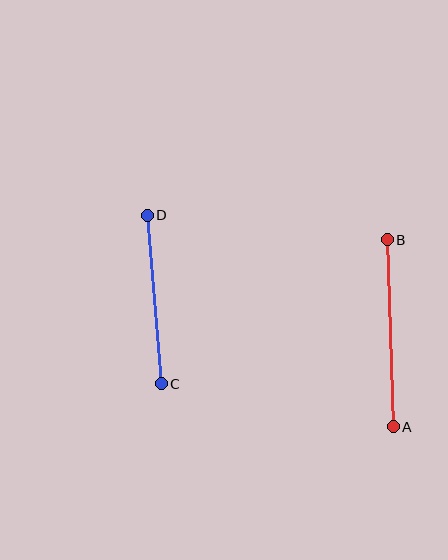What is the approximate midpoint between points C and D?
The midpoint is at approximately (154, 300) pixels.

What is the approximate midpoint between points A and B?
The midpoint is at approximately (390, 333) pixels.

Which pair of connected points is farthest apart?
Points A and B are farthest apart.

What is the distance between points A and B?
The distance is approximately 187 pixels.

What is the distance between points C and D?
The distance is approximately 169 pixels.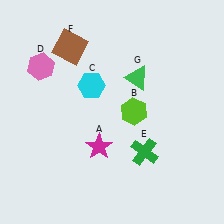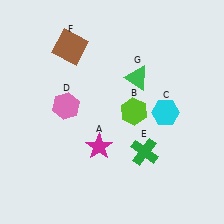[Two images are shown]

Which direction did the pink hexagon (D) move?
The pink hexagon (D) moved down.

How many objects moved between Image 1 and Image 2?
2 objects moved between the two images.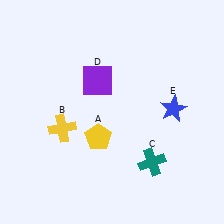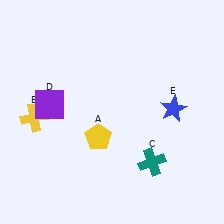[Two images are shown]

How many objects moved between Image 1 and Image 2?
2 objects moved between the two images.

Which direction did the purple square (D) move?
The purple square (D) moved left.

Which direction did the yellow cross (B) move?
The yellow cross (B) moved left.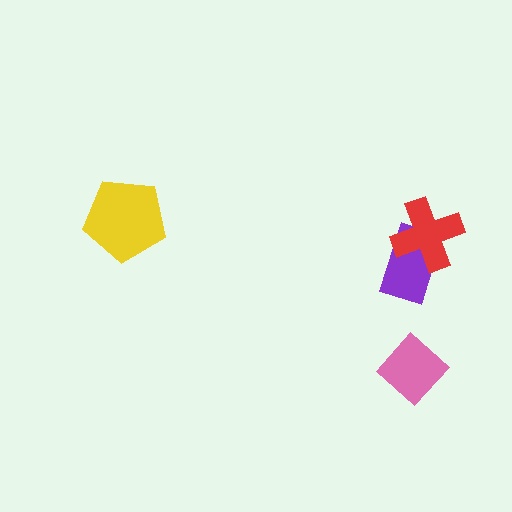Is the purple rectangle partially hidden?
Yes, it is partially covered by another shape.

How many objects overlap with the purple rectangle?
1 object overlaps with the purple rectangle.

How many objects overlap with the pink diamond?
0 objects overlap with the pink diamond.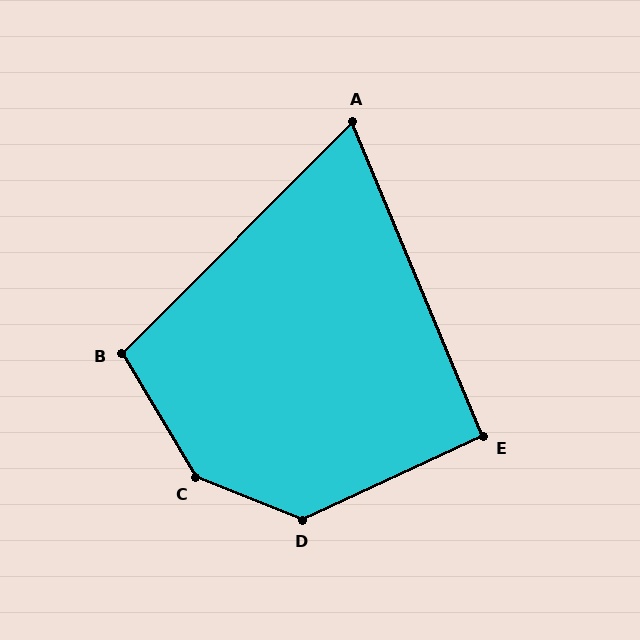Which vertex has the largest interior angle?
C, at approximately 142 degrees.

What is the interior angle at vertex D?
Approximately 133 degrees (obtuse).